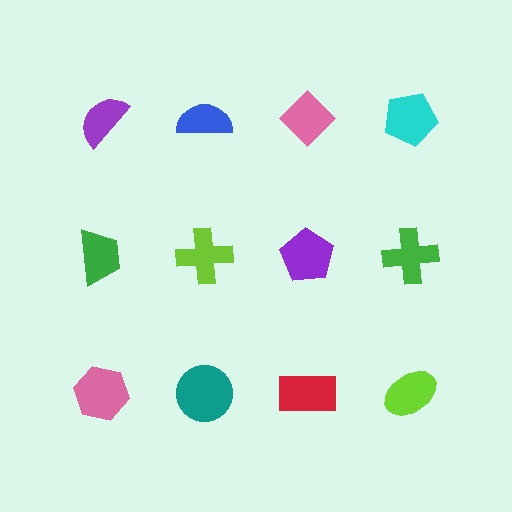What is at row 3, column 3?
A red rectangle.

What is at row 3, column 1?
A pink hexagon.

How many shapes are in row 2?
4 shapes.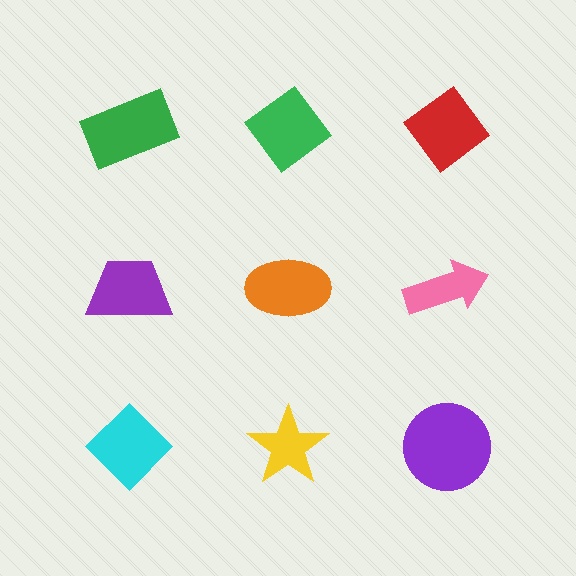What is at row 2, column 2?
An orange ellipse.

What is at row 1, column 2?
A green diamond.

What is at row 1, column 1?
A green rectangle.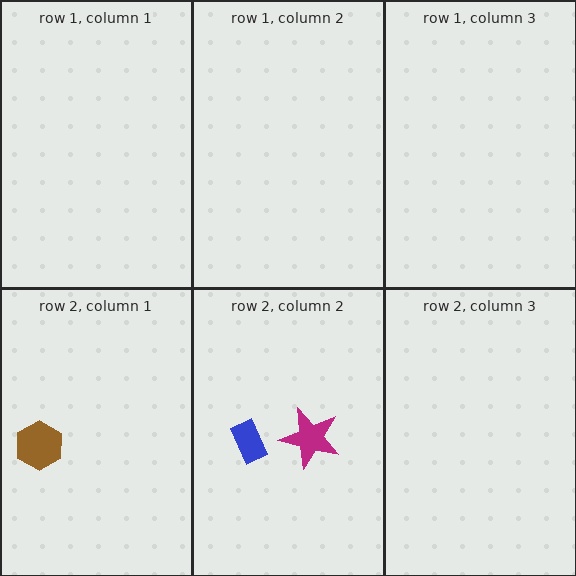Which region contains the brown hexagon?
The row 2, column 1 region.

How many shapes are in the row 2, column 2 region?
2.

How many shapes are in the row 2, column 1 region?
1.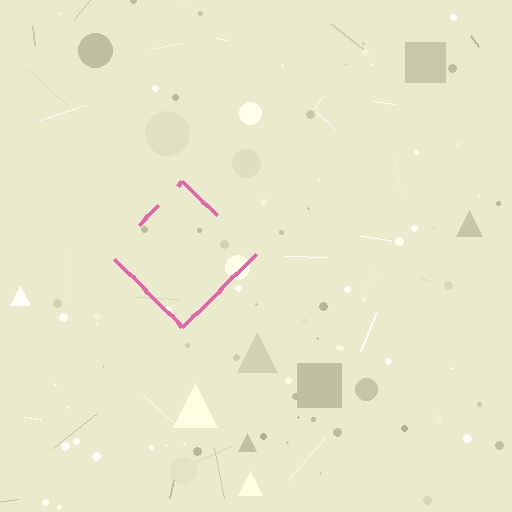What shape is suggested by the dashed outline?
The dashed outline suggests a diamond.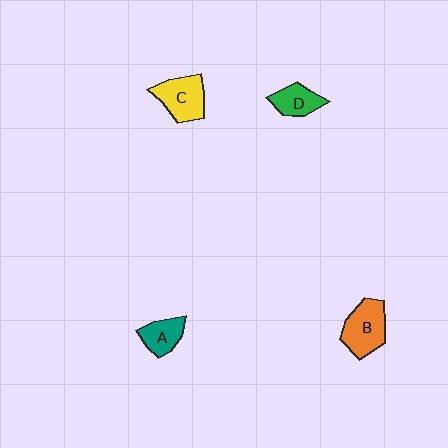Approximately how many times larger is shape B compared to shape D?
Approximately 1.5 times.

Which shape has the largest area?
Shape B (orange).